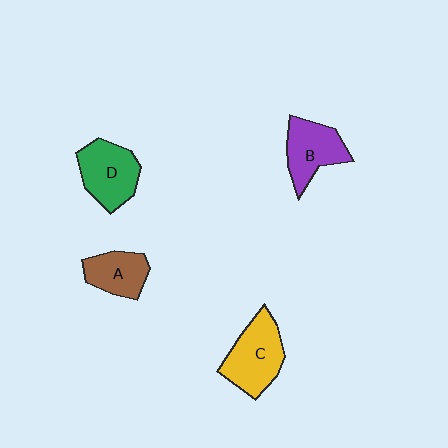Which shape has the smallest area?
Shape A (brown).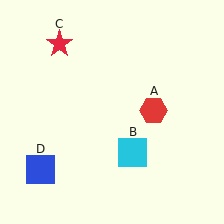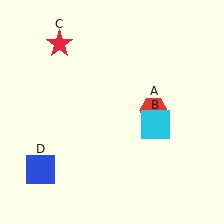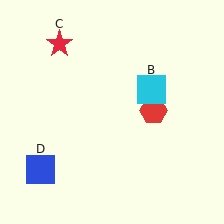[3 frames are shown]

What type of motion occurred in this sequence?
The cyan square (object B) rotated counterclockwise around the center of the scene.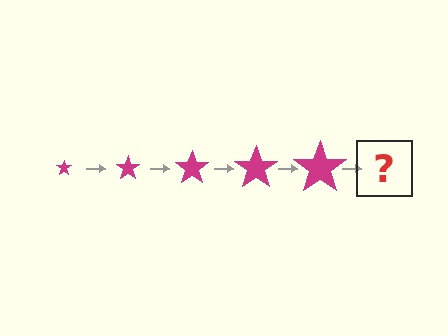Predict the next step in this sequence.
The next step is a magenta star, larger than the previous one.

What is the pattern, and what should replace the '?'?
The pattern is that the star gets progressively larger each step. The '?' should be a magenta star, larger than the previous one.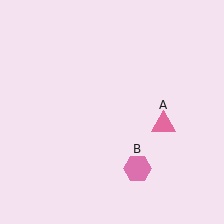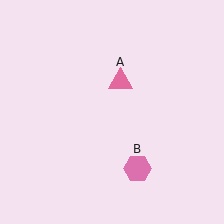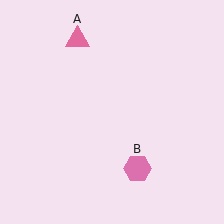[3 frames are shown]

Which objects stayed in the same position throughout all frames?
Pink hexagon (object B) remained stationary.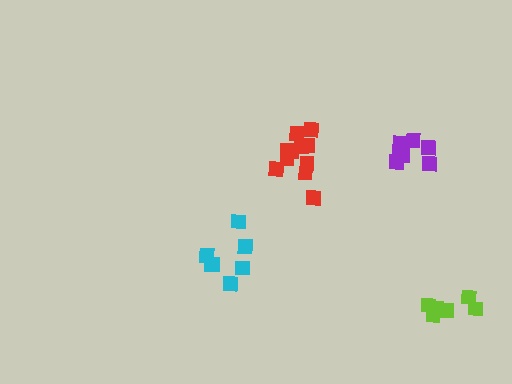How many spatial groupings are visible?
There are 4 spatial groupings.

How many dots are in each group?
Group 1: 7 dots, Group 2: 11 dots, Group 3: 7 dots, Group 4: 7 dots (32 total).